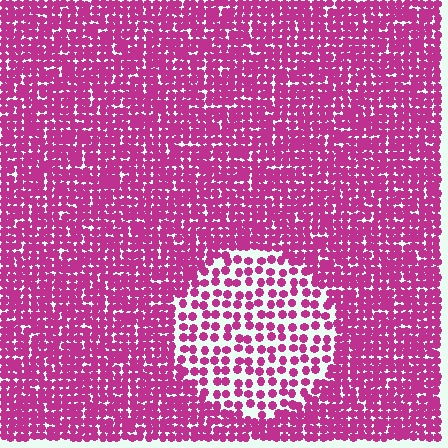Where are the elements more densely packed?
The elements are more densely packed outside the circle boundary.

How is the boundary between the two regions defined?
The boundary is defined by a change in element density (approximately 2.1x ratio). All elements are the same color, size, and shape.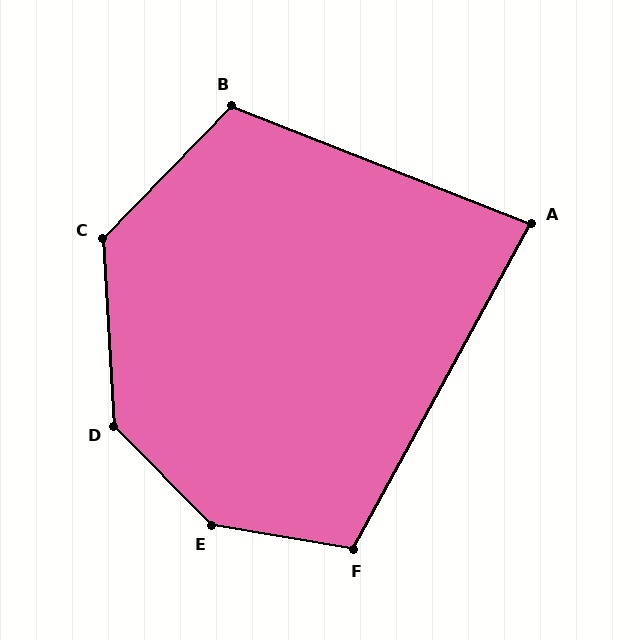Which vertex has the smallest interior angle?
A, at approximately 83 degrees.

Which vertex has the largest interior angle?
E, at approximately 144 degrees.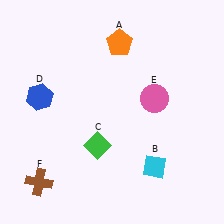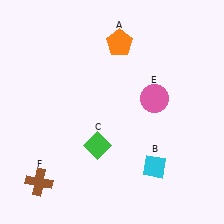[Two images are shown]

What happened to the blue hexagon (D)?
The blue hexagon (D) was removed in Image 2. It was in the top-left area of Image 1.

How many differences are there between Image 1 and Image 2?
There is 1 difference between the two images.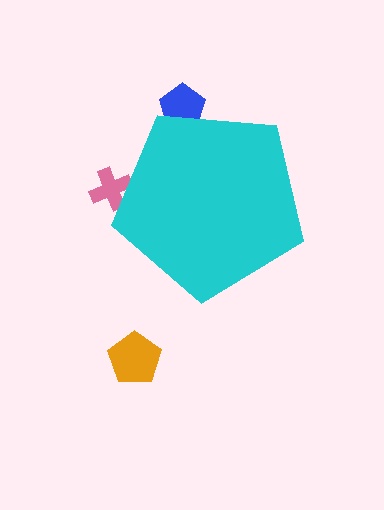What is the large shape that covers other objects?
A cyan pentagon.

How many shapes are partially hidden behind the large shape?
2 shapes are partially hidden.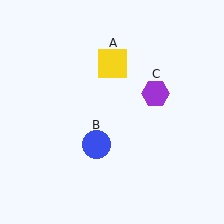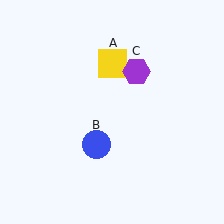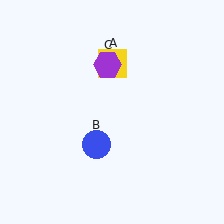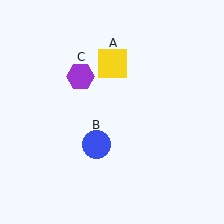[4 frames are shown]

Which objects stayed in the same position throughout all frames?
Yellow square (object A) and blue circle (object B) remained stationary.